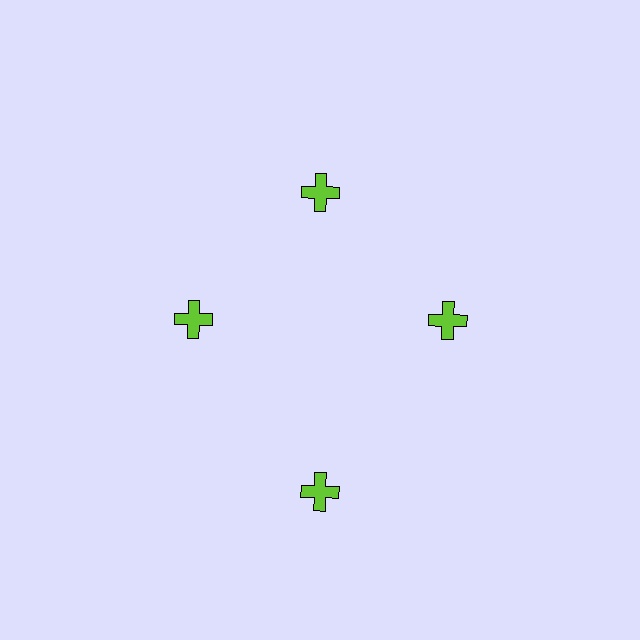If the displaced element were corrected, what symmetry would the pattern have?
It would have 4-fold rotational symmetry — the pattern would map onto itself every 90 degrees.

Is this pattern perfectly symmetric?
No. The 4 lime crosses are arranged in a ring, but one element near the 6 o'clock position is pushed outward from the center, breaking the 4-fold rotational symmetry.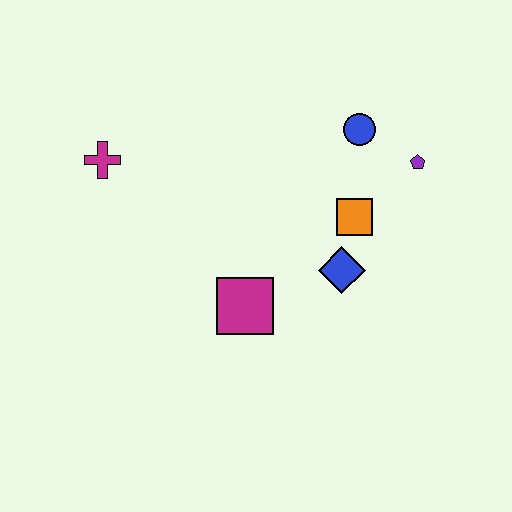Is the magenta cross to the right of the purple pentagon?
No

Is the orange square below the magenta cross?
Yes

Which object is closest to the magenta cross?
The magenta square is closest to the magenta cross.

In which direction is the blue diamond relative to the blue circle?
The blue diamond is below the blue circle.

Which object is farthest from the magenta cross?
The purple pentagon is farthest from the magenta cross.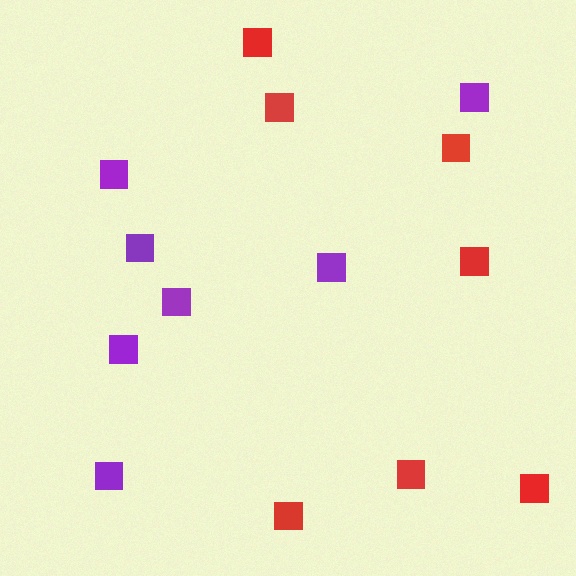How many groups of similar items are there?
There are 2 groups: one group of red squares (7) and one group of purple squares (7).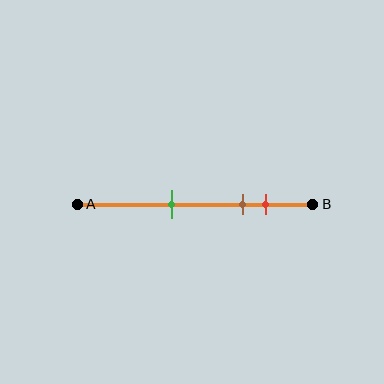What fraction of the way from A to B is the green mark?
The green mark is approximately 40% (0.4) of the way from A to B.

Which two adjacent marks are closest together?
The brown and red marks are the closest adjacent pair.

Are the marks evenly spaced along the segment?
No, the marks are not evenly spaced.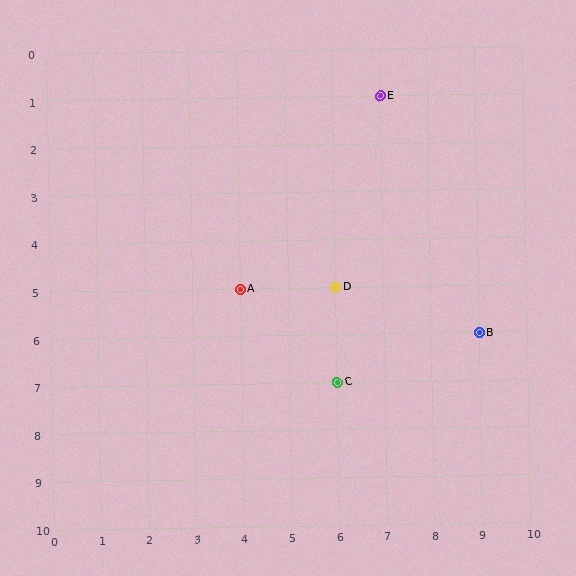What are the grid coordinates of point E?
Point E is at grid coordinates (7, 1).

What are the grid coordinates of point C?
Point C is at grid coordinates (6, 7).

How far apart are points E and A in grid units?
Points E and A are 3 columns and 4 rows apart (about 5.0 grid units diagonally).